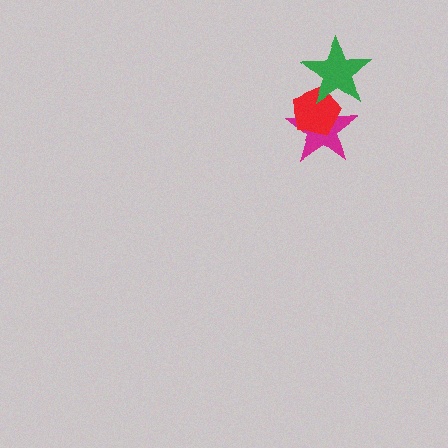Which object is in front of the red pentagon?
The green star is in front of the red pentagon.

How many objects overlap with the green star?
2 objects overlap with the green star.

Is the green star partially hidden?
No, no other shape covers it.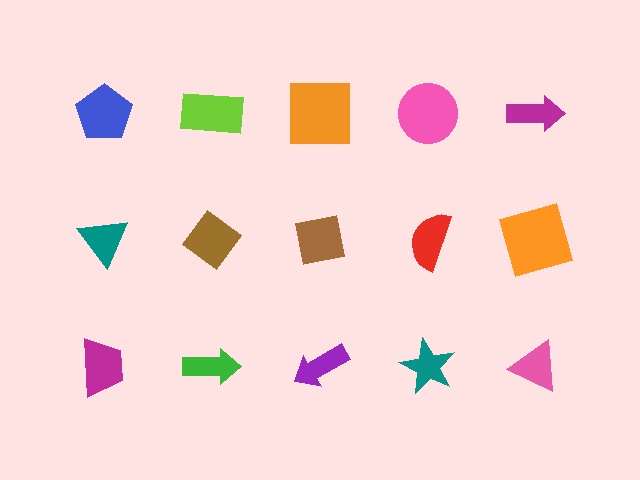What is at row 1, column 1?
A blue pentagon.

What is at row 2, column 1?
A teal triangle.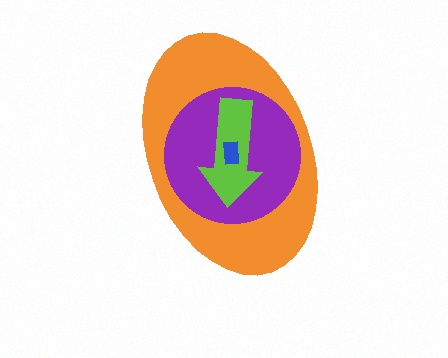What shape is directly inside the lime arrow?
The blue rectangle.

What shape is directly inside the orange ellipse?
The purple circle.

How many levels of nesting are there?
4.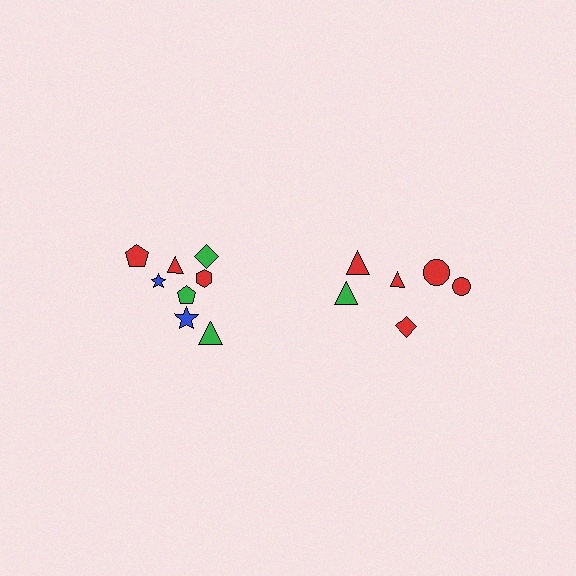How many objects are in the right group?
There are 6 objects.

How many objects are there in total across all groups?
There are 14 objects.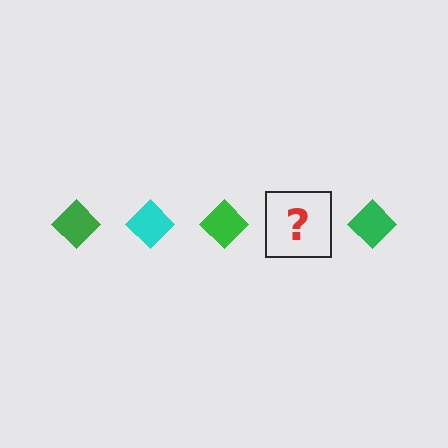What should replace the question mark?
The question mark should be replaced with a cyan diamond.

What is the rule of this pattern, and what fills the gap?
The rule is that the pattern cycles through green, cyan diamonds. The gap should be filled with a cyan diamond.